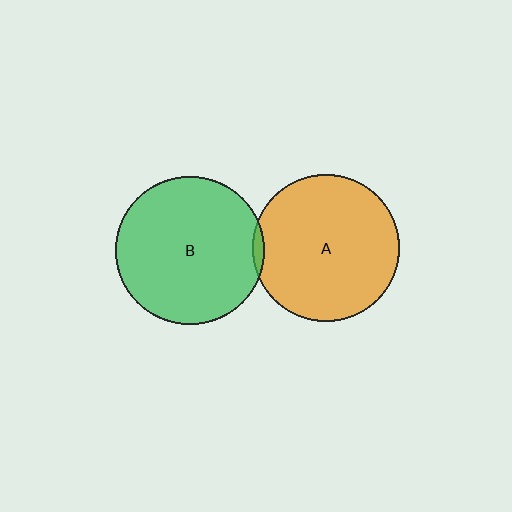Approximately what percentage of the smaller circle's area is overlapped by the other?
Approximately 5%.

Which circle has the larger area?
Circle B (green).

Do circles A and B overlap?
Yes.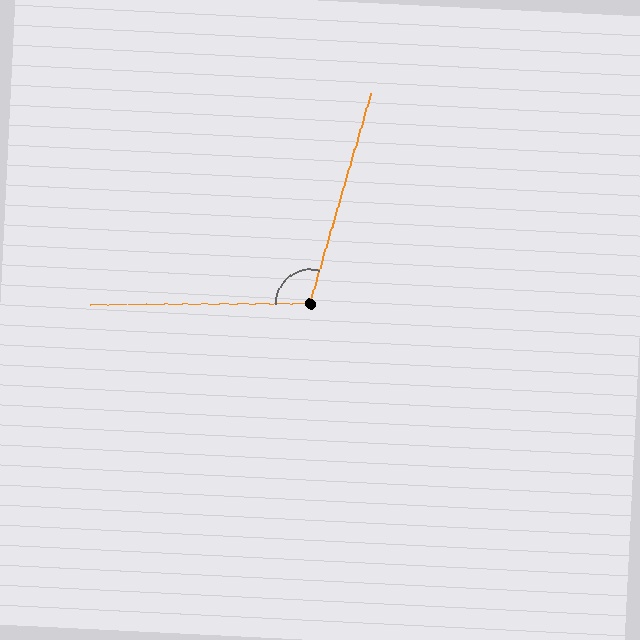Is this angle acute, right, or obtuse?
It is obtuse.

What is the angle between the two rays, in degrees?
Approximately 106 degrees.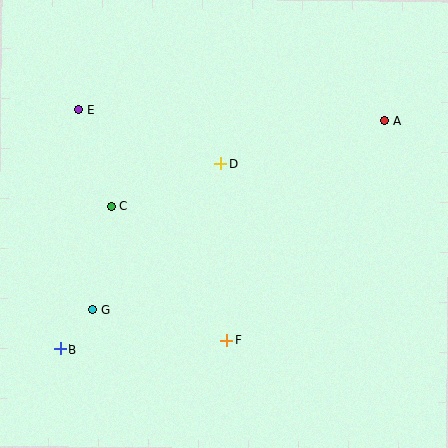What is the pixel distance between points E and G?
The distance between E and G is 201 pixels.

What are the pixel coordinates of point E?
Point E is at (79, 109).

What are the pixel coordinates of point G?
Point G is at (93, 309).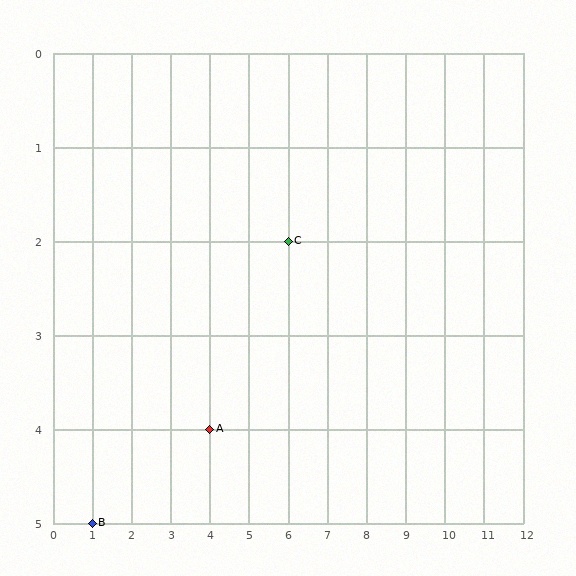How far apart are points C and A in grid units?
Points C and A are 2 columns and 2 rows apart (about 2.8 grid units diagonally).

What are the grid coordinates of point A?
Point A is at grid coordinates (4, 4).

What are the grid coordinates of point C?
Point C is at grid coordinates (6, 2).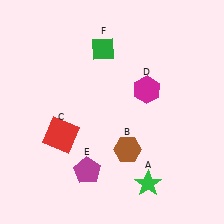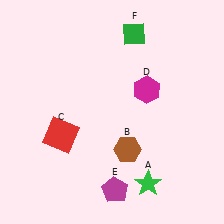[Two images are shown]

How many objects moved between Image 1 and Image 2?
2 objects moved between the two images.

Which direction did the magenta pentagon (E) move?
The magenta pentagon (E) moved right.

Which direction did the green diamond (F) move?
The green diamond (F) moved right.